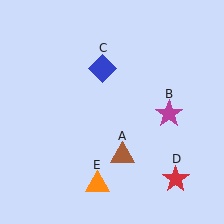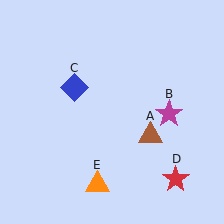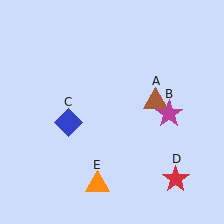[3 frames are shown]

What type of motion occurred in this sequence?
The brown triangle (object A), blue diamond (object C) rotated counterclockwise around the center of the scene.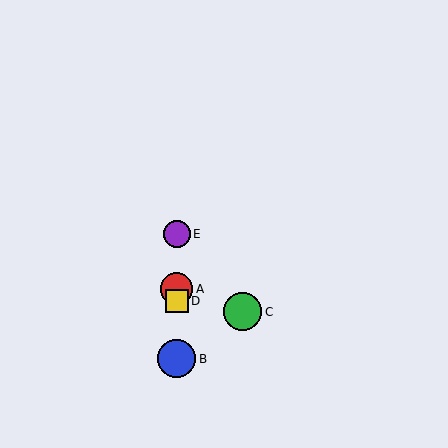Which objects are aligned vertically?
Objects A, B, D, E are aligned vertically.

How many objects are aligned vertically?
4 objects (A, B, D, E) are aligned vertically.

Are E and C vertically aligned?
No, E is at x≈177 and C is at x≈243.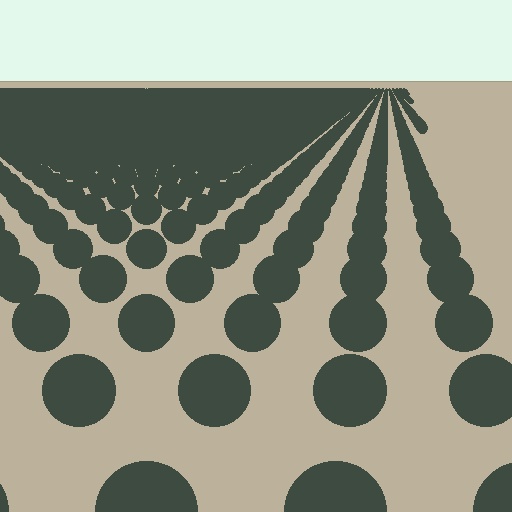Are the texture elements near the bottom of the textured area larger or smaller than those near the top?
Larger. Near the bottom, elements are closer to the viewer and appear at a bigger on-screen size.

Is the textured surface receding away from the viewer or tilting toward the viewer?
The surface is receding away from the viewer. Texture elements get smaller and denser toward the top.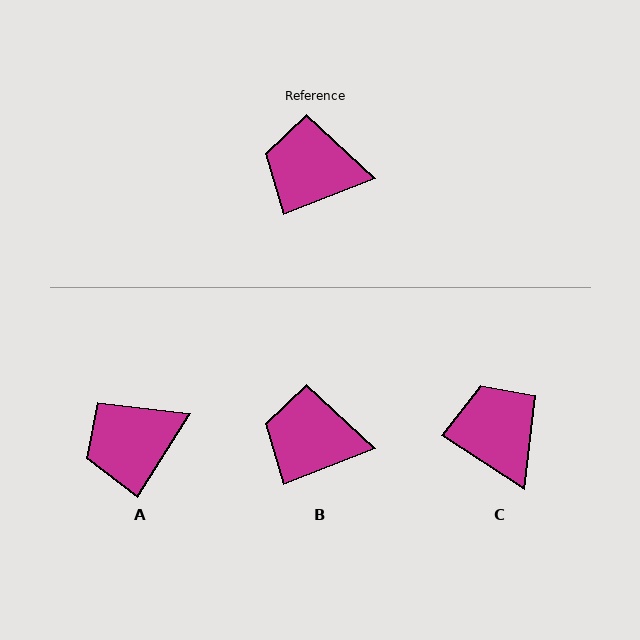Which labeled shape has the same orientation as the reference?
B.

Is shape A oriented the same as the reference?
No, it is off by about 36 degrees.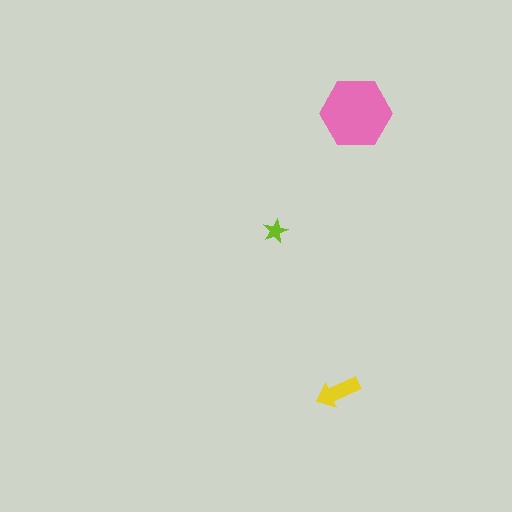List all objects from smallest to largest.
The lime star, the yellow arrow, the pink hexagon.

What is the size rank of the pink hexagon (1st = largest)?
1st.